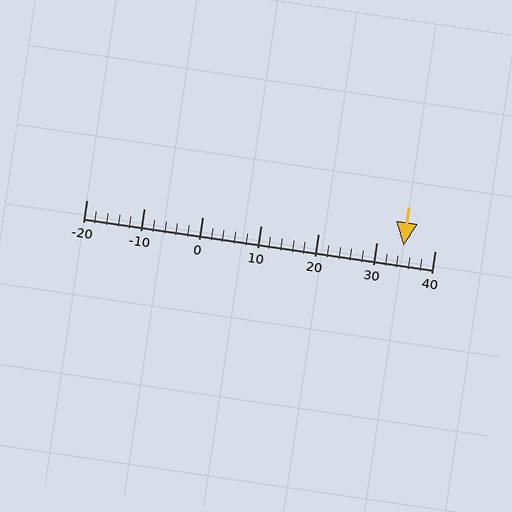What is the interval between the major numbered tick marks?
The major tick marks are spaced 10 units apart.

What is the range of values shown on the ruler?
The ruler shows values from -20 to 40.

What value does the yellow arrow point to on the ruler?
The yellow arrow points to approximately 35.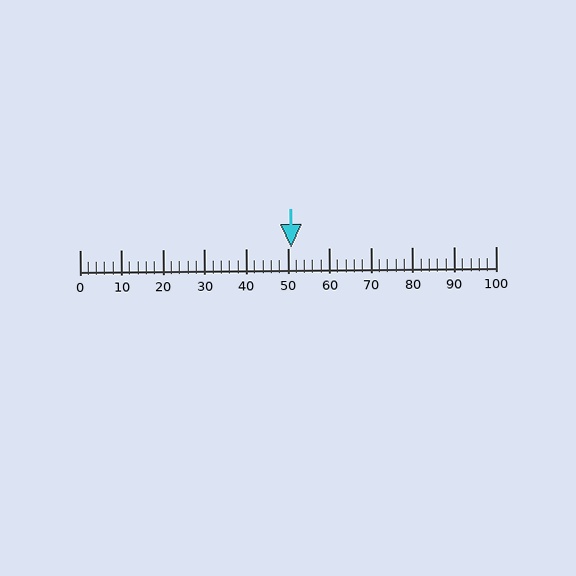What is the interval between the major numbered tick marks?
The major tick marks are spaced 10 units apart.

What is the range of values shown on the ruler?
The ruler shows values from 0 to 100.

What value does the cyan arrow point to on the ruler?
The cyan arrow points to approximately 51.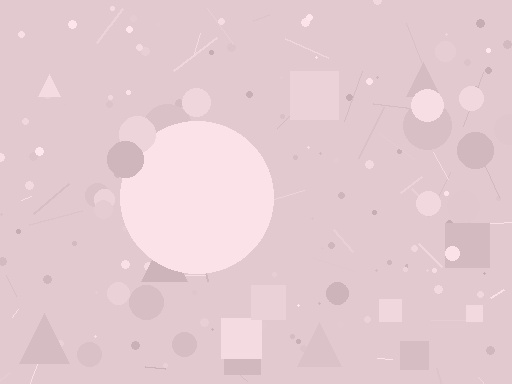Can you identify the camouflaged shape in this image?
The camouflaged shape is a circle.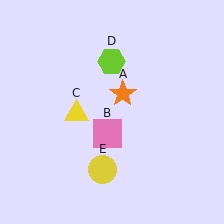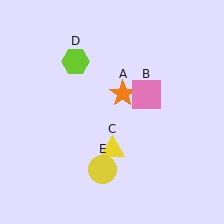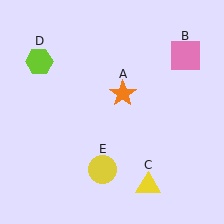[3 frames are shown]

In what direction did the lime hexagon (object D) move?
The lime hexagon (object D) moved left.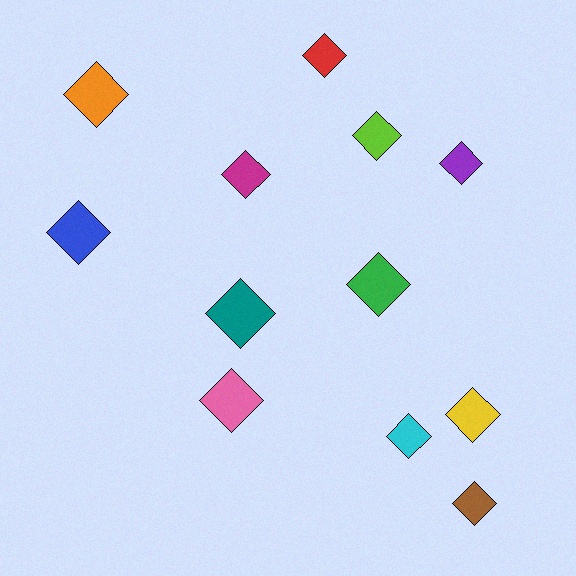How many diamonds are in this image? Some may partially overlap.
There are 12 diamonds.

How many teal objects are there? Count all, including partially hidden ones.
There is 1 teal object.